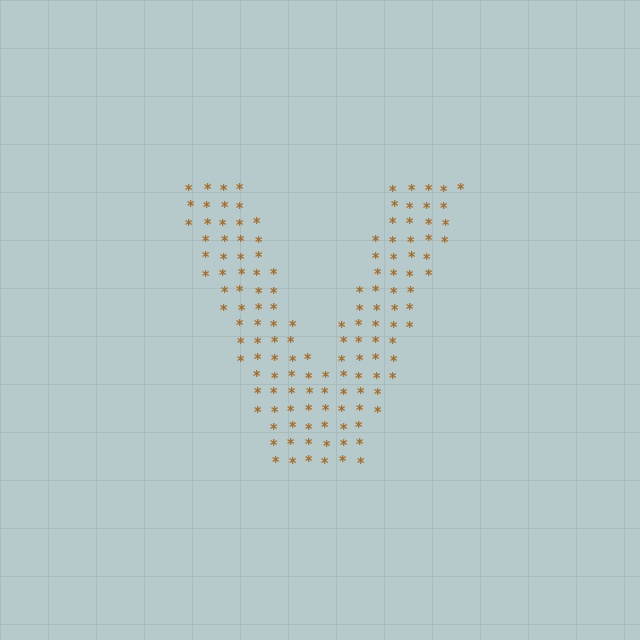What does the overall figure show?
The overall figure shows the letter V.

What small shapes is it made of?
It is made of small asterisks.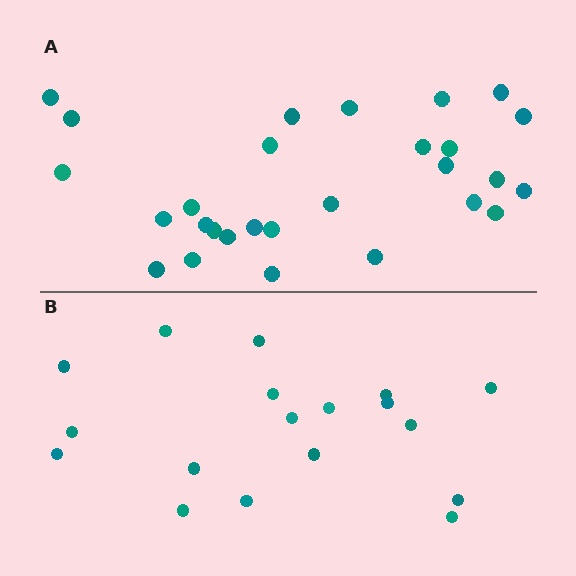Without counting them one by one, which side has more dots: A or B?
Region A (the top region) has more dots.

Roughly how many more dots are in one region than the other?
Region A has roughly 10 or so more dots than region B.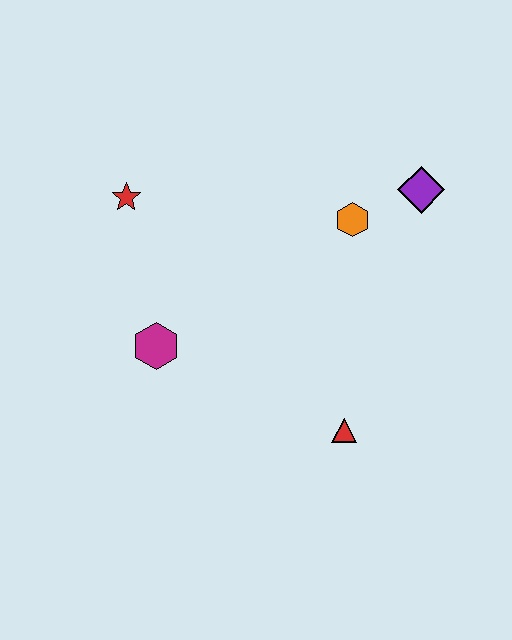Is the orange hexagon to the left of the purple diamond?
Yes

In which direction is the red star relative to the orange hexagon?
The red star is to the left of the orange hexagon.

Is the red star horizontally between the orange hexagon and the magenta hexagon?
No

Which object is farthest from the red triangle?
The red star is farthest from the red triangle.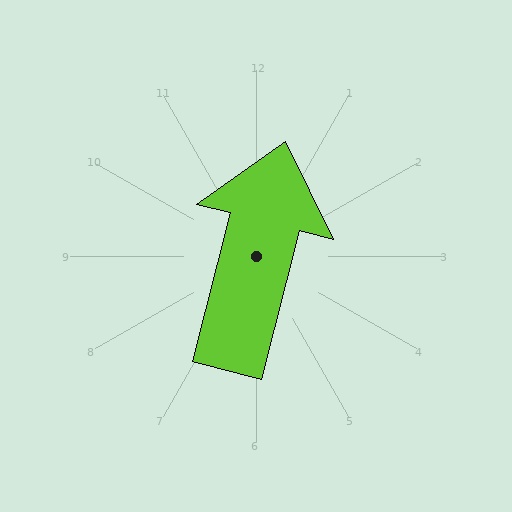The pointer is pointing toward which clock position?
Roughly 12 o'clock.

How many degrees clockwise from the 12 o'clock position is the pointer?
Approximately 14 degrees.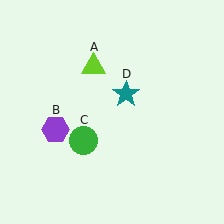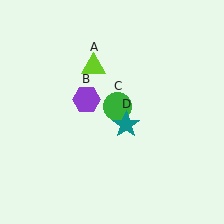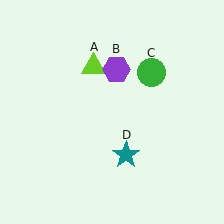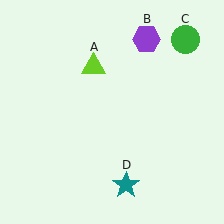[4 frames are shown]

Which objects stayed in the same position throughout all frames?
Lime triangle (object A) remained stationary.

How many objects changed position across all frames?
3 objects changed position: purple hexagon (object B), green circle (object C), teal star (object D).